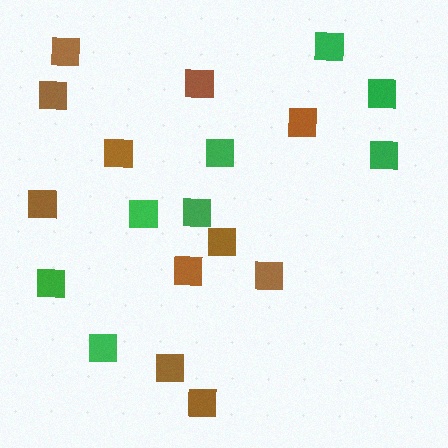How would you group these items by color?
There are 2 groups: one group of green squares (8) and one group of brown squares (11).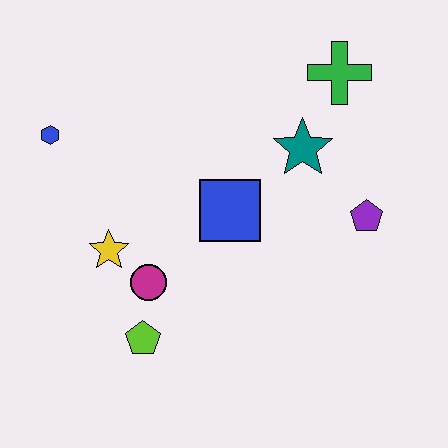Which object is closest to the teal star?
The green cross is closest to the teal star.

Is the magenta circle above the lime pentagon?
Yes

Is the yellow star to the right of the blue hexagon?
Yes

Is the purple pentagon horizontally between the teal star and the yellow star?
No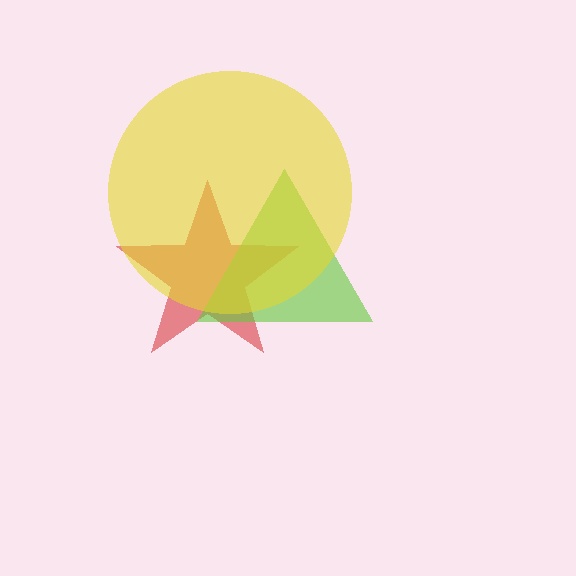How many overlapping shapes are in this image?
There are 3 overlapping shapes in the image.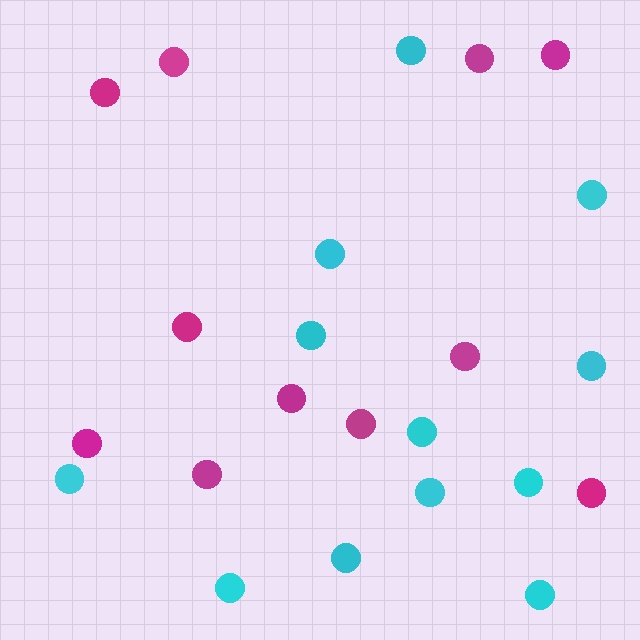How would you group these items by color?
There are 2 groups: one group of magenta circles (11) and one group of cyan circles (12).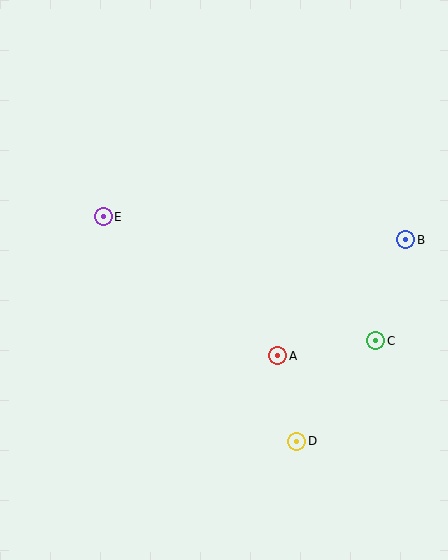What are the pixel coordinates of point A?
Point A is at (278, 356).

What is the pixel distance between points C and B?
The distance between C and B is 105 pixels.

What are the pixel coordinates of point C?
Point C is at (376, 341).